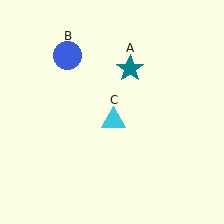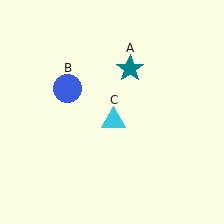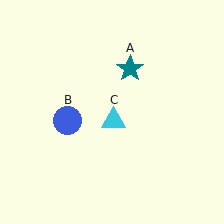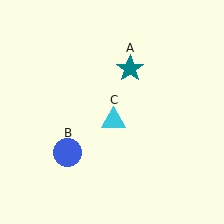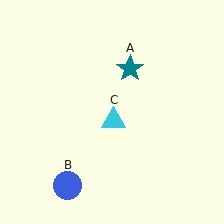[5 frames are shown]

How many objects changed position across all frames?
1 object changed position: blue circle (object B).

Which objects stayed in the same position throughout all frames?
Teal star (object A) and cyan triangle (object C) remained stationary.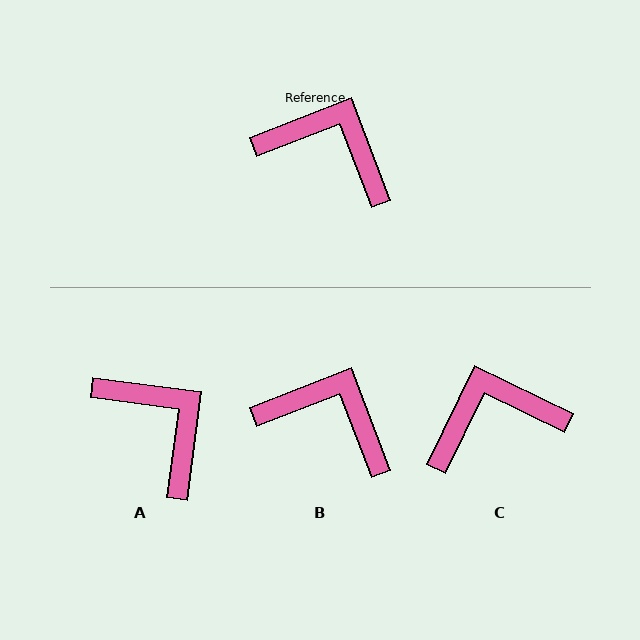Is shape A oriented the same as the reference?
No, it is off by about 28 degrees.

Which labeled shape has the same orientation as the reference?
B.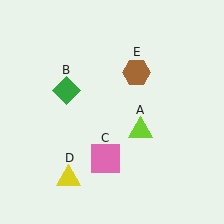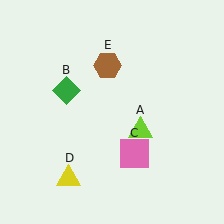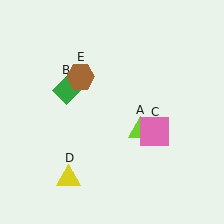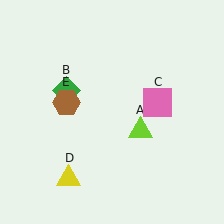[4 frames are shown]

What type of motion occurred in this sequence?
The pink square (object C), brown hexagon (object E) rotated counterclockwise around the center of the scene.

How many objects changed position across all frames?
2 objects changed position: pink square (object C), brown hexagon (object E).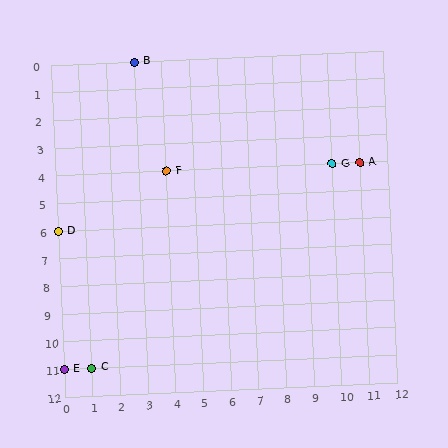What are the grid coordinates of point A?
Point A is at grid coordinates (11, 4).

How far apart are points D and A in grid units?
Points D and A are 11 columns and 2 rows apart (about 11.2 grid units diagonally).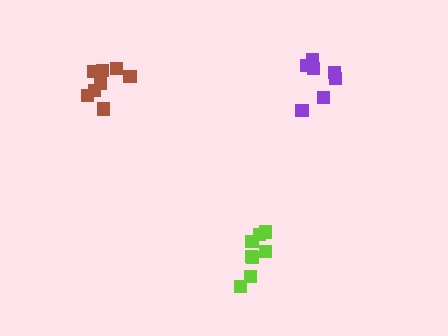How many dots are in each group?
Group 1: 8 dots, Group 2: 8 dots, Group 3: 7 dots (23 total).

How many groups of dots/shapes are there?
There are 3 groups.